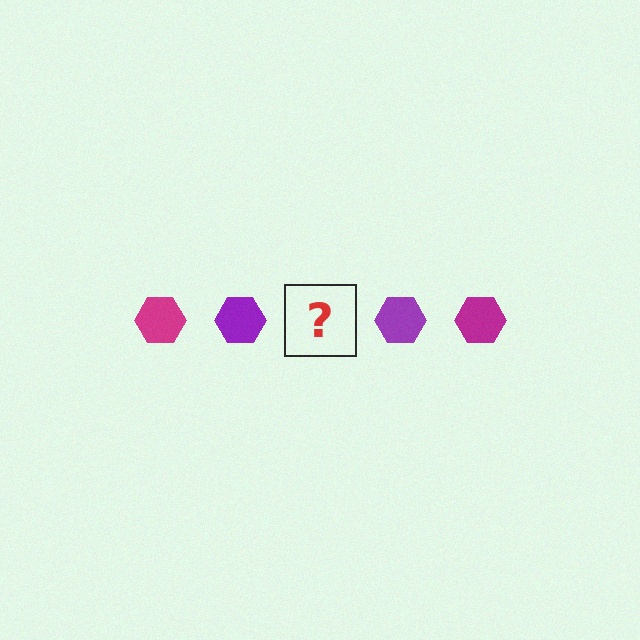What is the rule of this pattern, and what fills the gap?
The rule is that the pattern cycles through magenta, purple hexagons. The gap should be filled with a magenta hexagon.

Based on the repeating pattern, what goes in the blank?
The blank should be a magenta hexagon.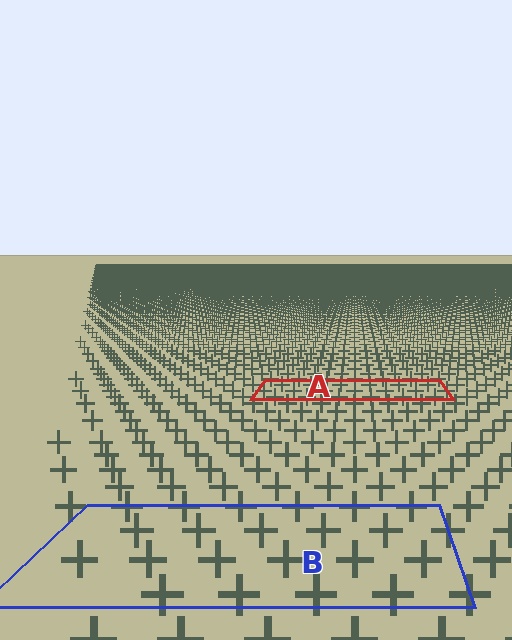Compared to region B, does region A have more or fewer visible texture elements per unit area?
Region A has more texture elements per unit area — they are packed more densely because it is farther away.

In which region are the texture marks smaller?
The texture marks are smaller in region A, because it is farther away.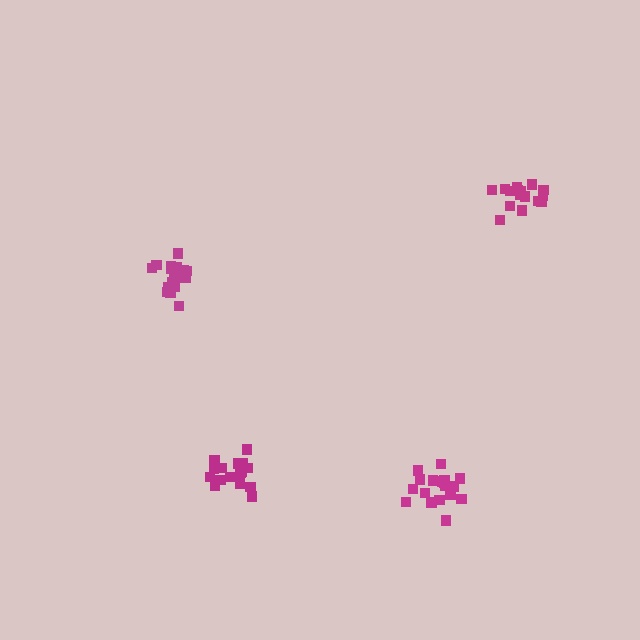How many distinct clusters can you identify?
There are 4 distinct clusters.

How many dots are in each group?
Group 1: 17 dots, Group 2: 20 dots, Group 3: 19 dots, Group 4: 17 dots (73 total).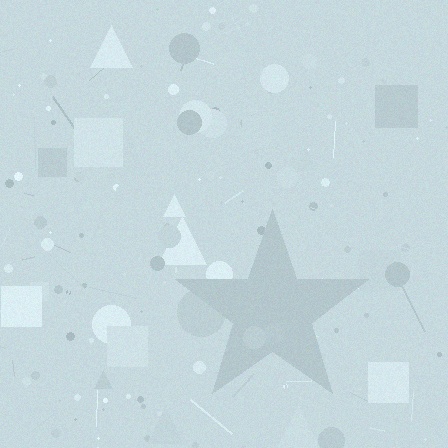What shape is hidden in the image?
A star is hidden in the image.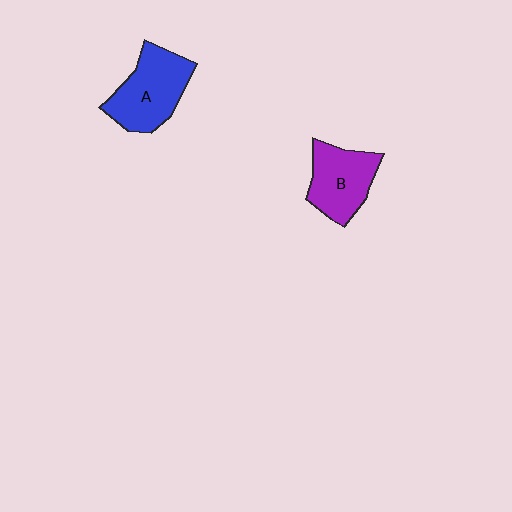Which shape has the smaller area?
Shape B (purple).